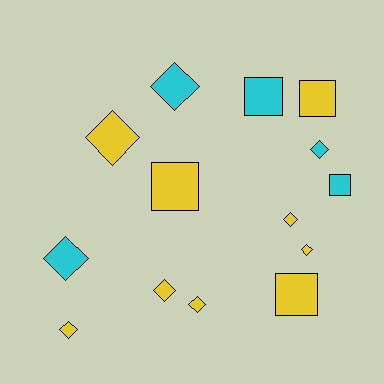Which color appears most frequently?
Yellow, with 9 objects.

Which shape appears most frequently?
Diamond, with 9 objects.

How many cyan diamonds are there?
There are 3 cyan diamonds.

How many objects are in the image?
There are 14 objects.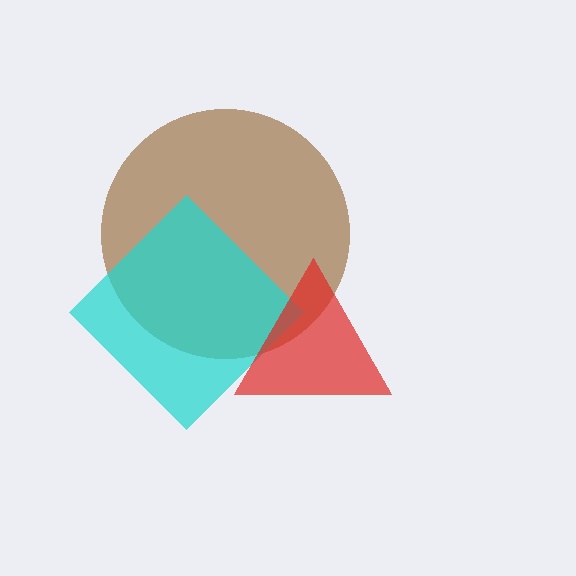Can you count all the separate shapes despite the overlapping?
Yes, there are 3 separate shapes.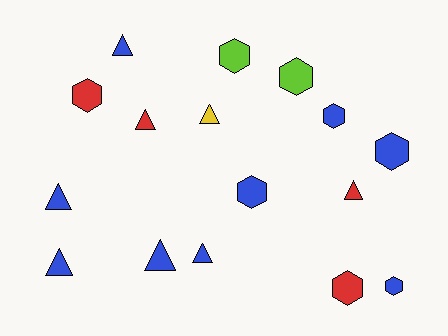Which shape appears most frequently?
Triangle, with 8 objects.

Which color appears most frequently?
Blue, with 9 objects.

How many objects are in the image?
There are 16 objects.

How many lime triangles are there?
There are no lime triangles.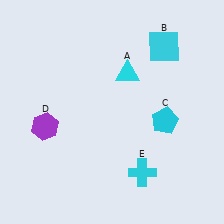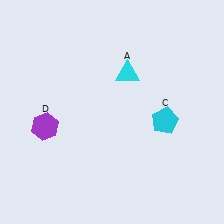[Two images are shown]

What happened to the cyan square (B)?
The cyan square (B) was removed in Image 2. It was in the top-right area of Image 1.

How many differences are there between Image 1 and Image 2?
There are 2 differences between the two images.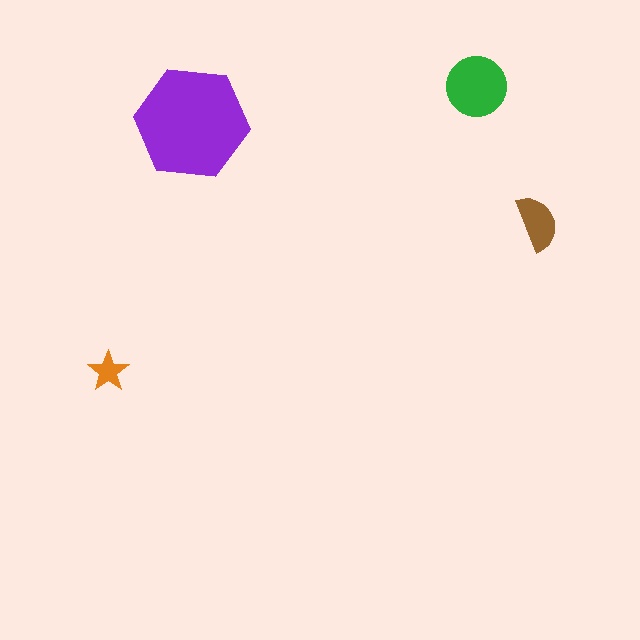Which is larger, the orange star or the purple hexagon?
The purple hexagon.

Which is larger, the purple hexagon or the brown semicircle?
The purple hexagon.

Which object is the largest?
The purple hexagon.